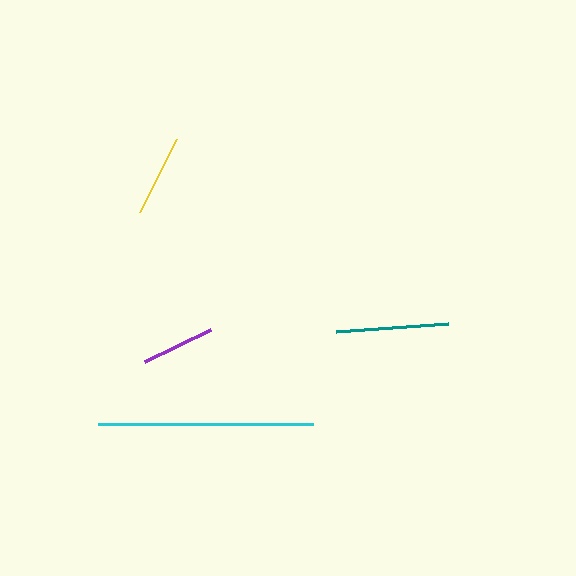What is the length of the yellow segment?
The yellow segment is approximately 82 pixels long.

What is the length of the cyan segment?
The cyan segment is approximately 215 pixels long.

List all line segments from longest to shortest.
From longest to shortest: cyan, teal, yellow, purple.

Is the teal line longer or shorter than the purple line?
The teal line is longer than the purple line.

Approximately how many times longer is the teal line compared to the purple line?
The teal line is approximately 1.5 times the length of the purple line.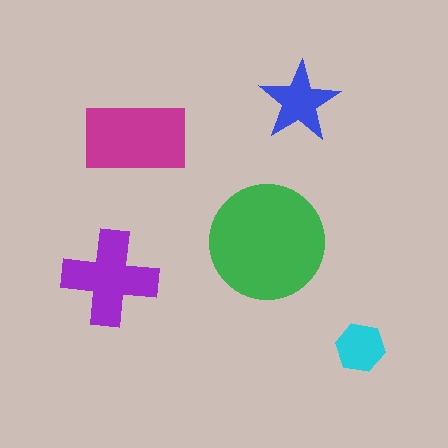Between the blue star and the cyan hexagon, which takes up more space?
The blue star.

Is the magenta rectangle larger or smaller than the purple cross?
Larger.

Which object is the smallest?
The cyan hexagon.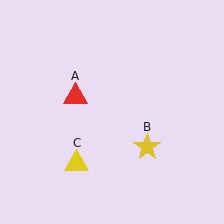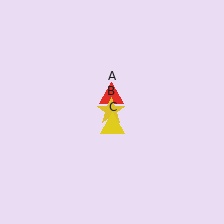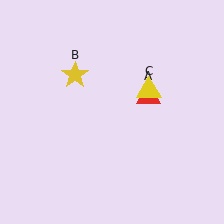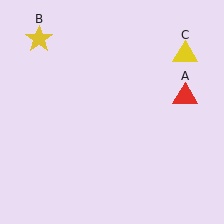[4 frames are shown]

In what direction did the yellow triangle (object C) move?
The yellow triangle (object C) moved up and to the right.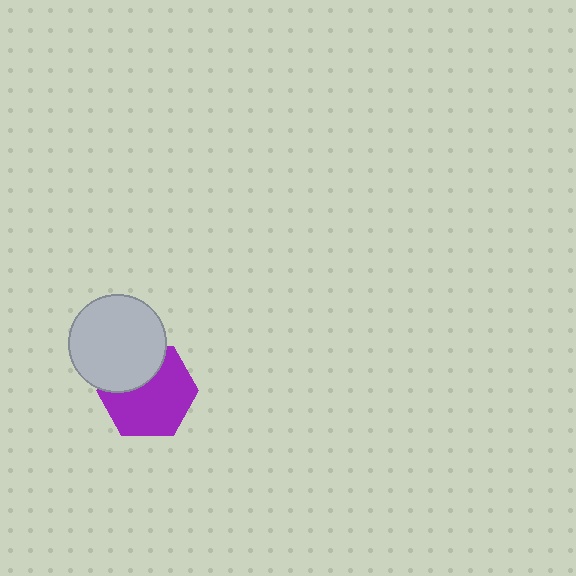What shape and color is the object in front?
The object in front is a light gray circle.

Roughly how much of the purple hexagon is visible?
Most of it is visible (roughly 68%).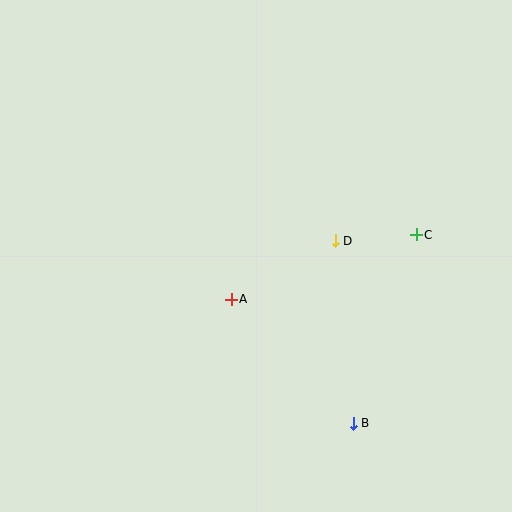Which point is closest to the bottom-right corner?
Point B is closest to the bottom-right corner.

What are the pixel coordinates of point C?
Point C is at (416, 235).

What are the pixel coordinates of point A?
Point A is at (231, 299).